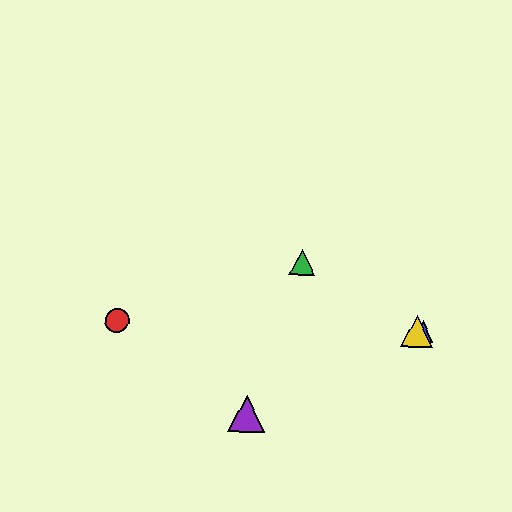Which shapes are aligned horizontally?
The red circle, the blue triangle, the yellow triangle are aligned horizontally.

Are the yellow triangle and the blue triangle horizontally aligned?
Yes, both are at y≈331.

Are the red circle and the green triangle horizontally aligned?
No, the red circle is at y≈321 and the green triangle is at y≈262.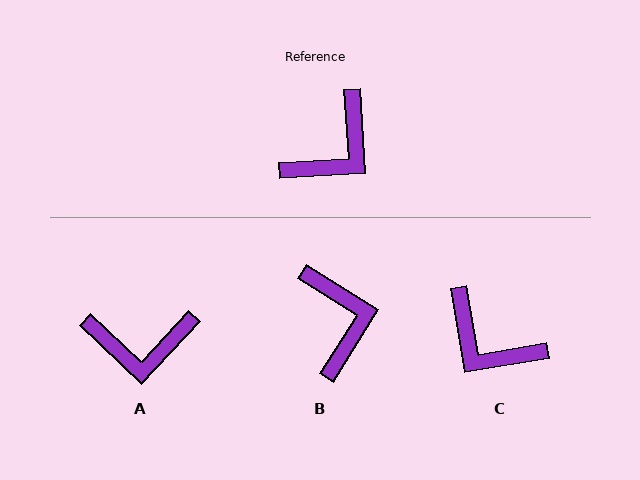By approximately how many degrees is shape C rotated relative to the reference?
Approximately 84 degrees clockwise.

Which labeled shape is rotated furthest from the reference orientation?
C, about 84 degrees away.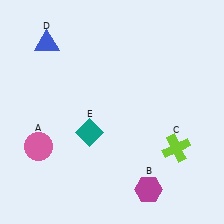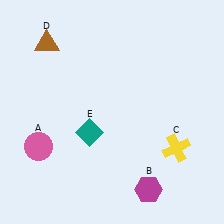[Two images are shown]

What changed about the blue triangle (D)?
In Image 1, D is blue. In Image 2, it changed to brown.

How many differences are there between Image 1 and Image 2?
There are 2 differences between the two images.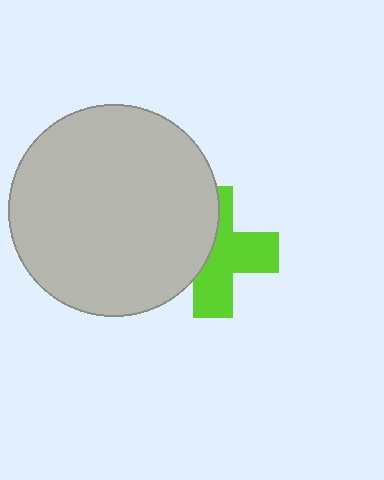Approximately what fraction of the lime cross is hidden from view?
Roughly 42% of the lime cross is hidden behind the light gray circle.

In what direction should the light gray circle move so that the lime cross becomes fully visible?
The light gray circle should move left. That is the shortest direction to clear the overlap and leave the lime cross fully visible.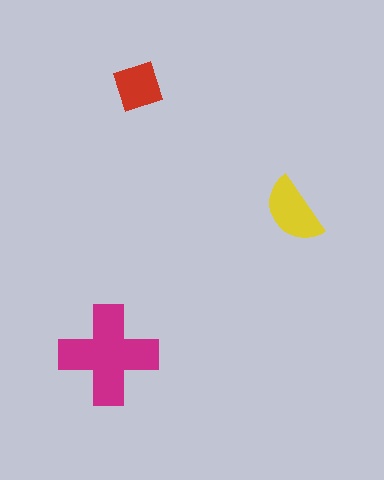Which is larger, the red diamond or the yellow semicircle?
The yellow semicircle.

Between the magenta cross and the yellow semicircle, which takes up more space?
The magenta cross.